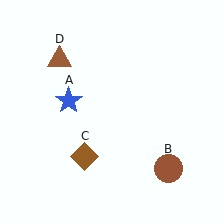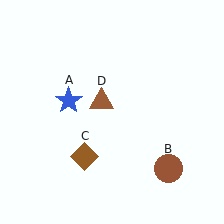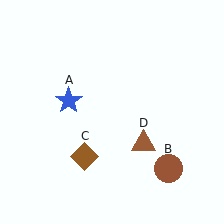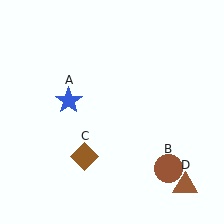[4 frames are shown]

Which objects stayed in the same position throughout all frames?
Blue star (object A) and brown circle (object B) and brown diamond (object C) remained stationary.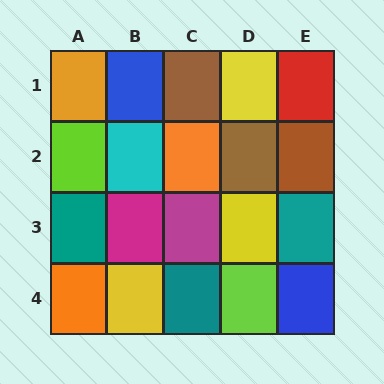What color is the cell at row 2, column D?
Brown.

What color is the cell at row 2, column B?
Cyan.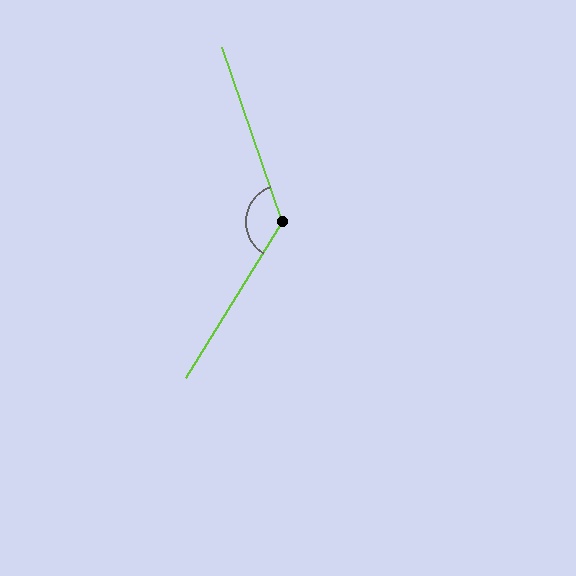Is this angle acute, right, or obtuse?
It is obtuse.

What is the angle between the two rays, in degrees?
Approximately 129 degrees.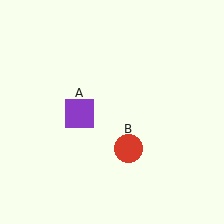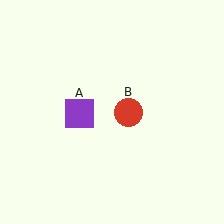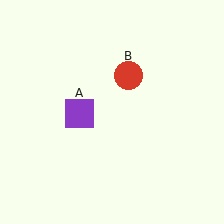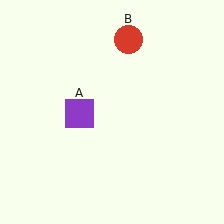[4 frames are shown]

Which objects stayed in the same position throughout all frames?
Purple square (object A) remained stationary.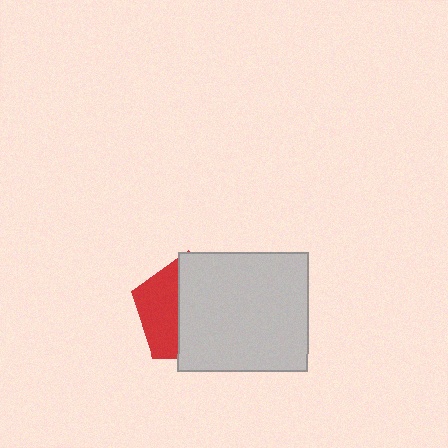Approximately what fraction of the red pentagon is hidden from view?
Roughly 63% of the red pentagon is hidden behind the light gray rectangle.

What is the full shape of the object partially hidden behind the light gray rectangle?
The partially hidden object is a red pentagon.